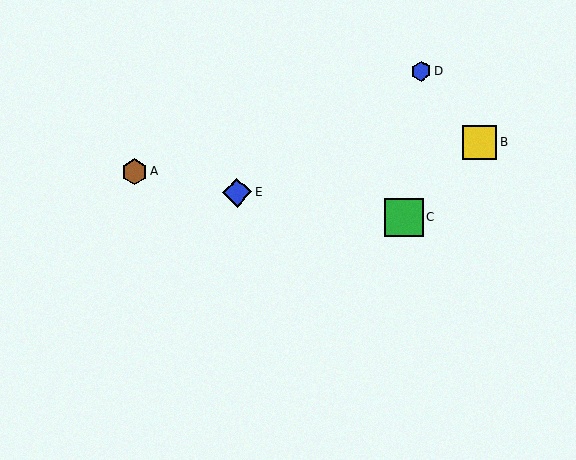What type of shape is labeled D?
Shape D is a blue hexagon.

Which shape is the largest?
The green square (labeled C) is the largest.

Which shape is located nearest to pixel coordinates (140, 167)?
The brown hexagon (labeled A) at (135, 171) is nearest to that location.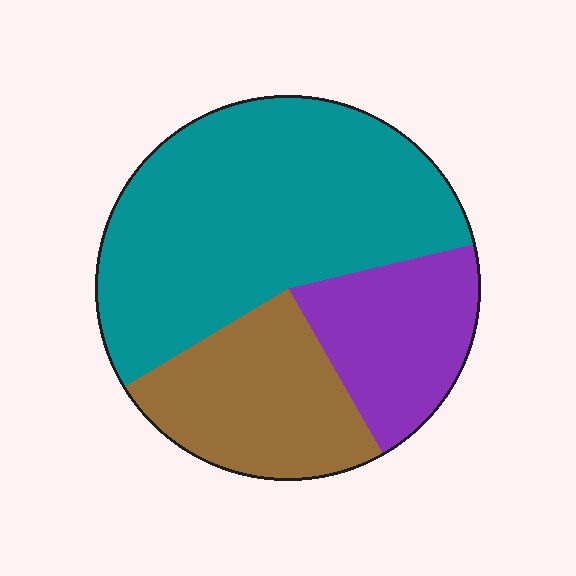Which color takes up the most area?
Teal, at roughly 55%.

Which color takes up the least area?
Purple, at roughly 20%.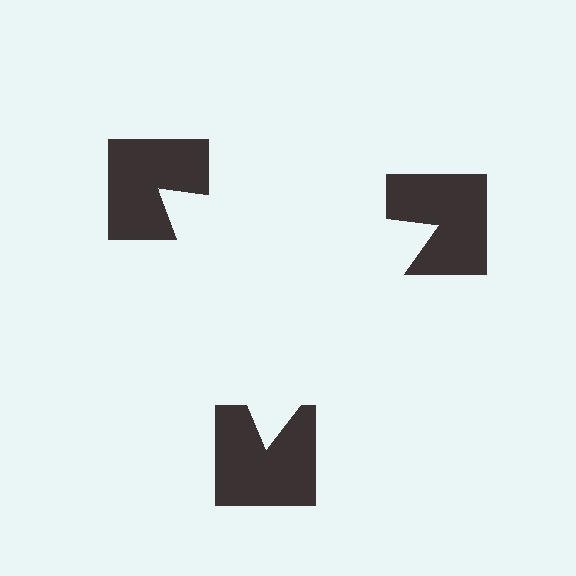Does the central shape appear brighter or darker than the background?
It typically appears slightly brighter than the background, even though no actual brightness change is drawn.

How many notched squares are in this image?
There are 3 — one at each vertex of the illusory triangle.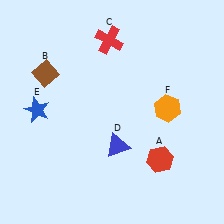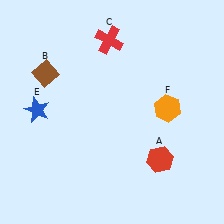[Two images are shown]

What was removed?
The blue triangle (D) was removed in Image 2.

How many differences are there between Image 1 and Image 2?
There is 1 difference between the two images.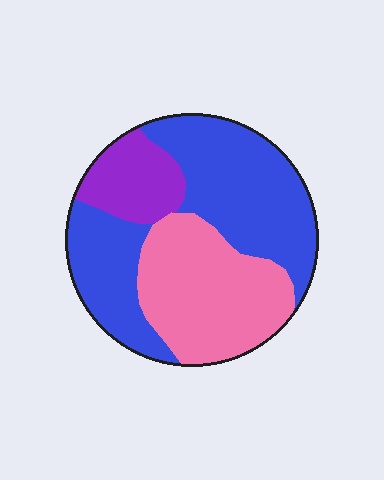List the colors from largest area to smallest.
From largest to smallest: blue, pink, purple.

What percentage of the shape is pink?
Pink covers roughly 35% of the shape.